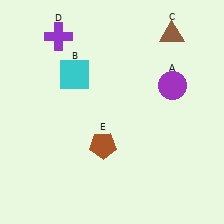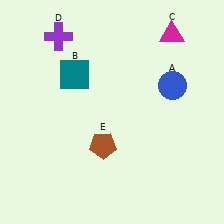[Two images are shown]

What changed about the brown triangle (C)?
In Image 1, C is brown. In Image 2, it changed to magenta.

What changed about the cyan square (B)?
In Image 1, B is cyan. In Image 2, it changed to teal.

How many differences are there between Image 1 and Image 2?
There are 3 differences between the two images.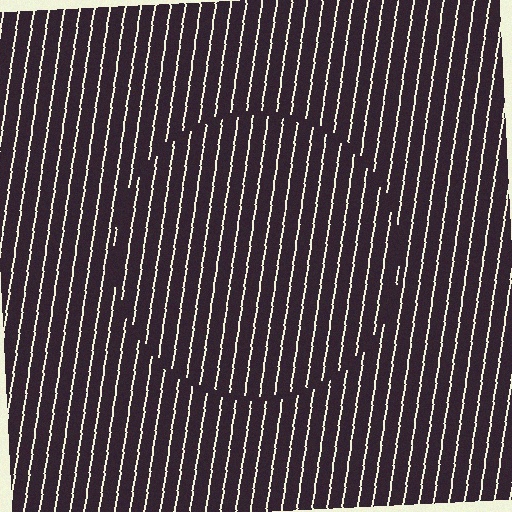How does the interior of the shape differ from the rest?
The interior of the shape contains the same grating, shifted by half a period — the contour is defined by the phase discontinuity where line-ends from the inner and outer gratings abut.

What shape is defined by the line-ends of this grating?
An illusory circle. The interior of the shape contains the same grating, shifted by half a period — the contour is defined by the phase discontinuity where line-ends from the inner and outer gratings abut.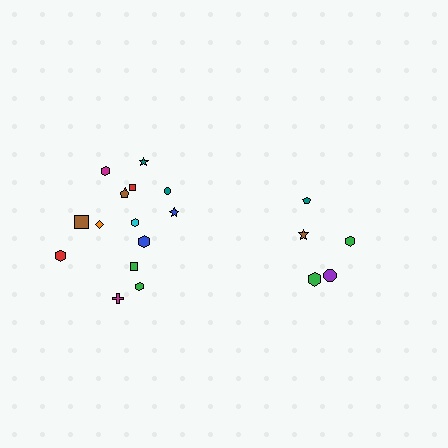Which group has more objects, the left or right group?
The left group.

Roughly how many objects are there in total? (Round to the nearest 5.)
Roughly 20 objects in total.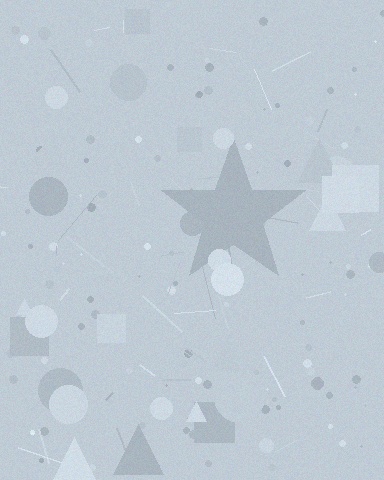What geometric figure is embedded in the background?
A star is embedded in the background.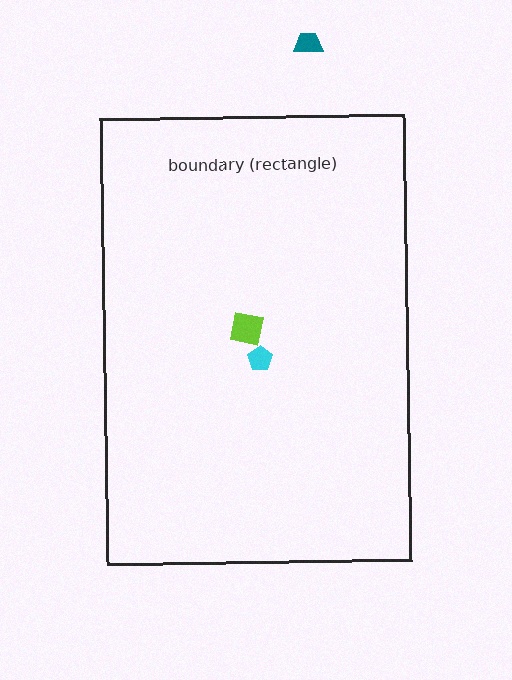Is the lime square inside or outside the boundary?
Inside.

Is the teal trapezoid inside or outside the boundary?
Outside.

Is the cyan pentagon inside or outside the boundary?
Inside.